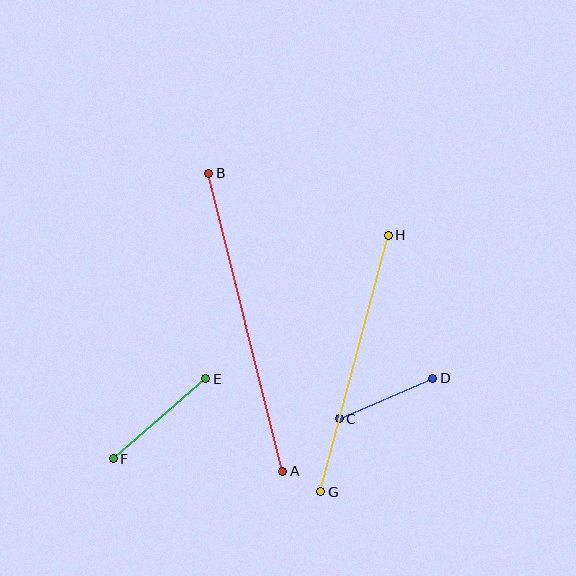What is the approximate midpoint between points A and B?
The midpoint is at approximately (246, 322) pixels.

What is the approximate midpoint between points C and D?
The midpoint is at approximately (386, 399) pixels.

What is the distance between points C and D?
The distance is approximately 102 pixels.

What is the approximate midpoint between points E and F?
The midpoint is at approximately (159, 419) pixels.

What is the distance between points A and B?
The distance is approximately 307 pixels.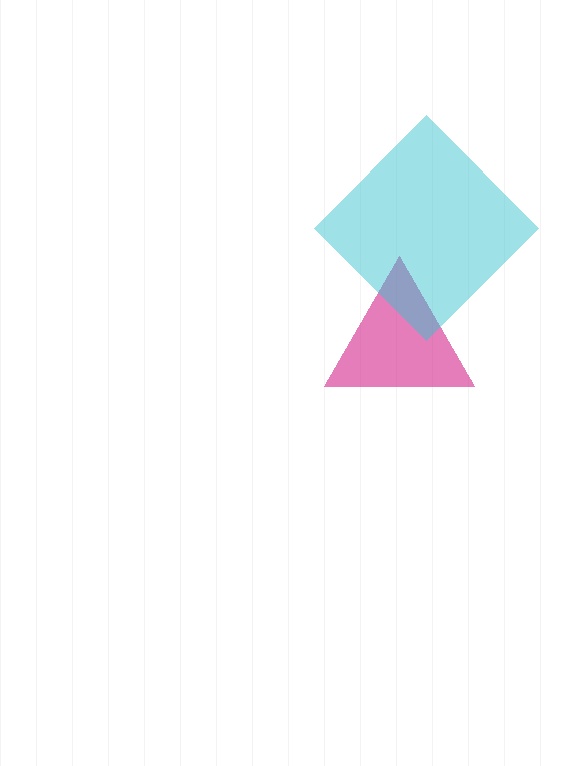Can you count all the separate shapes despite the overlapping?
Yes, there are 2 separate shapes.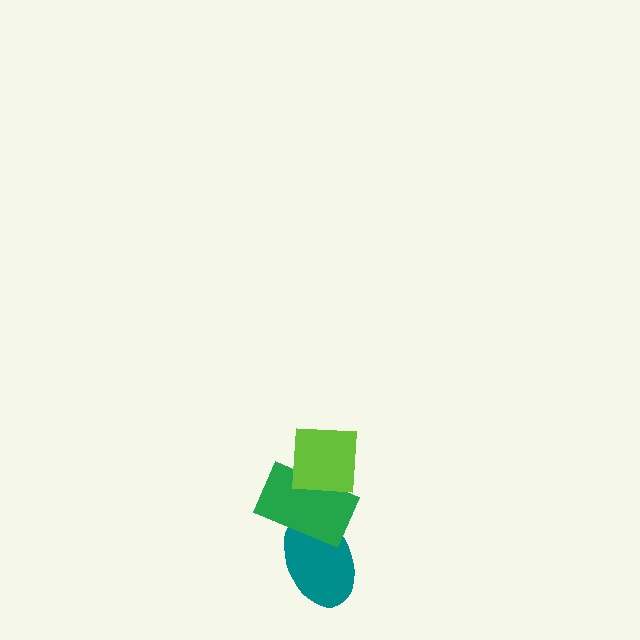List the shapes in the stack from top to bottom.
From top to bottom: the lime square, the green rectangle, the teal ellipse.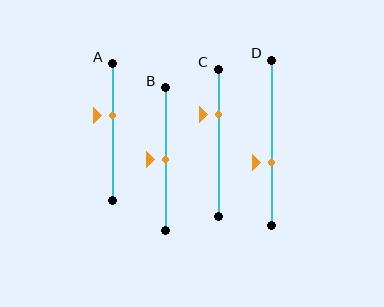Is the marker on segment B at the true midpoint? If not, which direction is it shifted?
Yes, the marker on segment B is at the true midpoint.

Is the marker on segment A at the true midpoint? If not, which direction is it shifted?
No, the marker on segment A is shifted upward by about 12% of the segment length.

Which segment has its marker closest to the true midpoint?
Segment B has its marker closest to the true midpoint.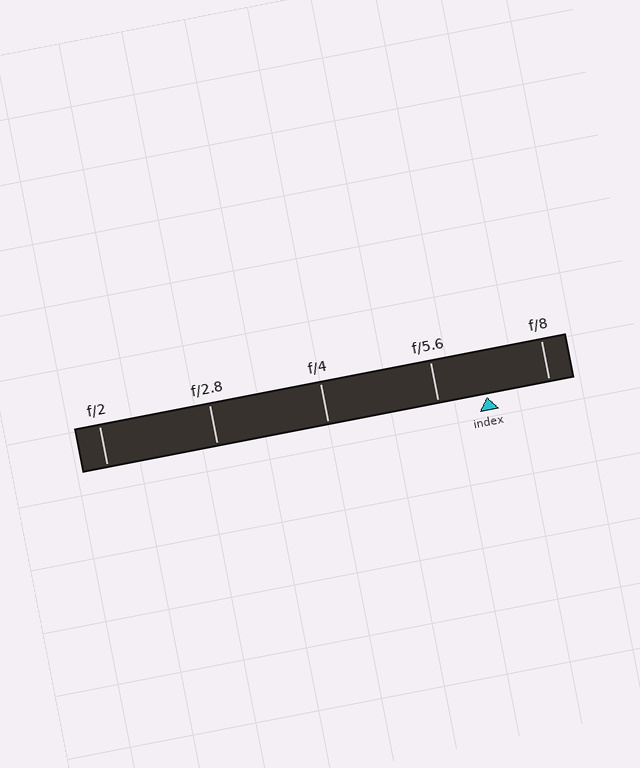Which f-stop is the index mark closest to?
The index mark is closest to f/5.6.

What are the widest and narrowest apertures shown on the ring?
The widest aperture shown is f/2 and the narrowest is f/8.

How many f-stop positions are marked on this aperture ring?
There are 5 f-stop positions marked.